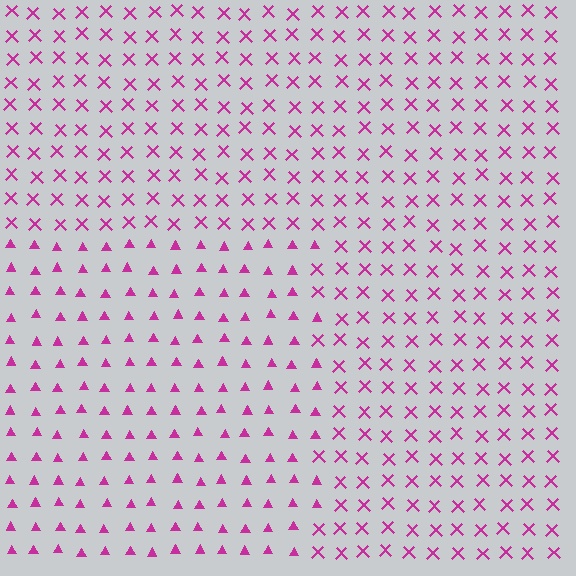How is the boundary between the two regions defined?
The boundary is defined by a change in element shape: triangles inside vs. X marks outside. All elements share the same color and spacing.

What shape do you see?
I see a rectangle.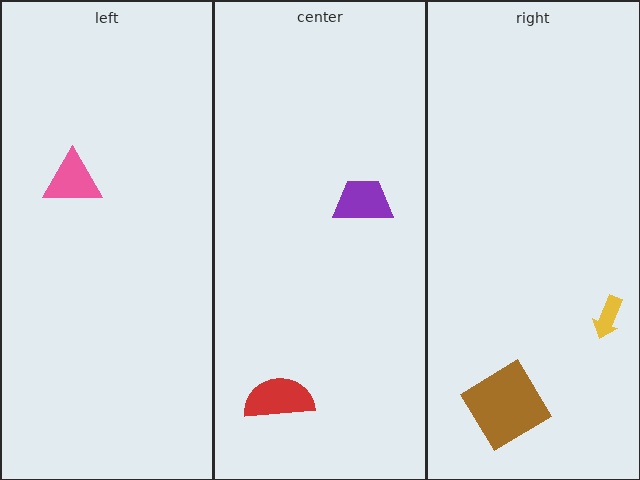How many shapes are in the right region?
2.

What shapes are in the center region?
The purple trapezoid, the red semicircle.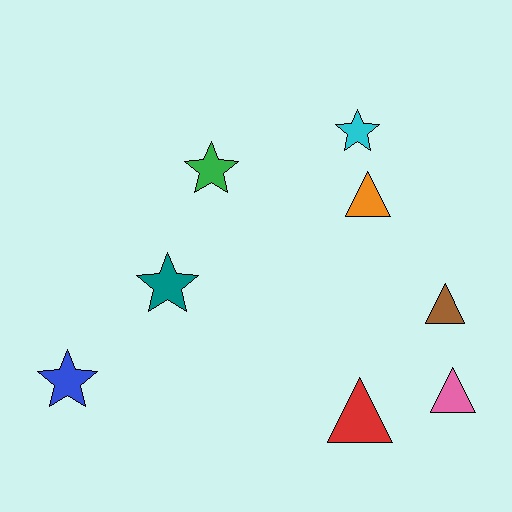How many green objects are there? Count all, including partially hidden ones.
There is 1 green object.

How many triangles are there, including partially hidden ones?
There are 4 triangles.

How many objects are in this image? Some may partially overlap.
There are 8 objects.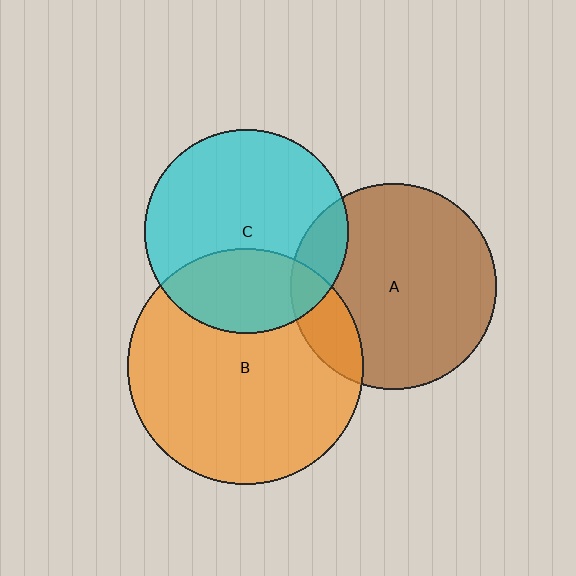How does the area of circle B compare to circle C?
Approximately 1.3 times.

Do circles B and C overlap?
Yes.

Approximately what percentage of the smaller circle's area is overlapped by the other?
Approximately 30%.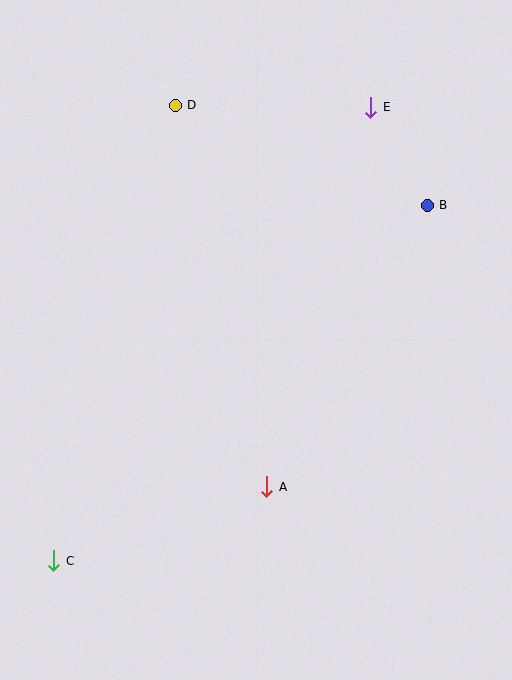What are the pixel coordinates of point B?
Point B is at (427, 205).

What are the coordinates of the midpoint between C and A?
The midpoint between C and A is at (160, 524).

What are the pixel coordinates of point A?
Point A is at (267, 487).